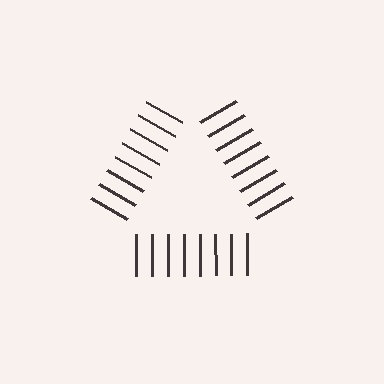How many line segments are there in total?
24 — 8 along each of the 3 edges.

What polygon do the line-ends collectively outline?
An illusory triangle — the line segments terminate on its edges but no continuous stroke is drawn.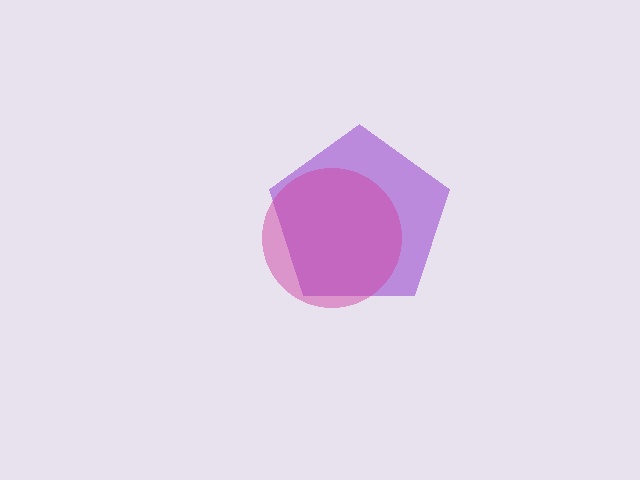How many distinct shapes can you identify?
There are 2 distinct shapes: a purple pentagon, a magenta circle.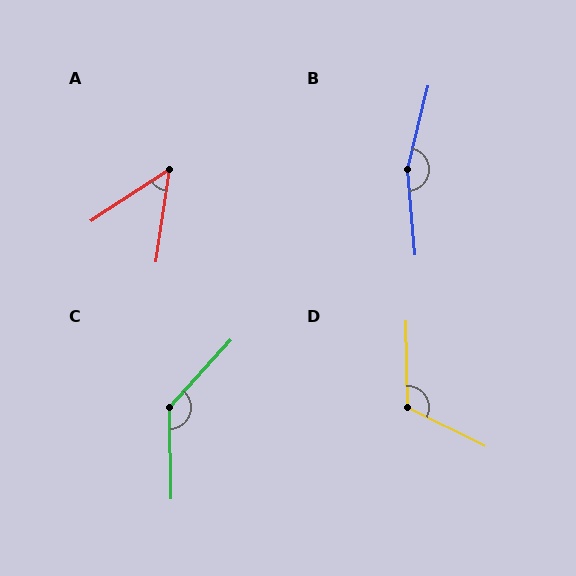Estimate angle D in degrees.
Approximately 118 degrees.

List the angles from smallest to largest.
A (48°), D (118°), C (137°), B (161°).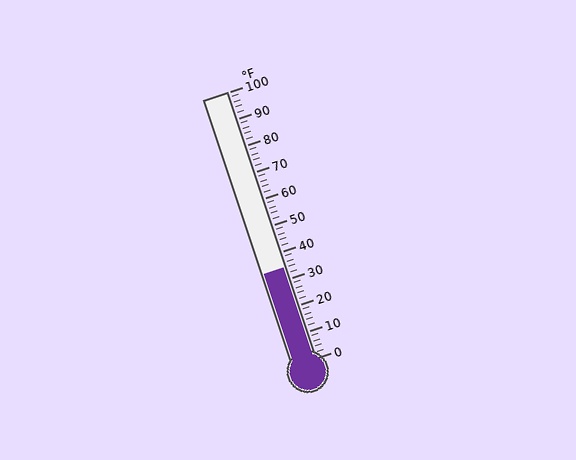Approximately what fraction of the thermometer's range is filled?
The thermometer is filled to approximately 35% of its range.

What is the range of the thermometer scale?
The thermometer scale ranges from 0°F to 100°F.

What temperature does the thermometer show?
The thermometer shows approximately 34°F.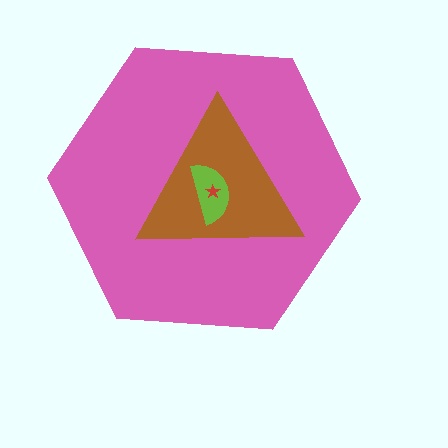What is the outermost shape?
The pink hexagon.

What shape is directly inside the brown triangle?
The lime semicircle.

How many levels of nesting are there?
4.